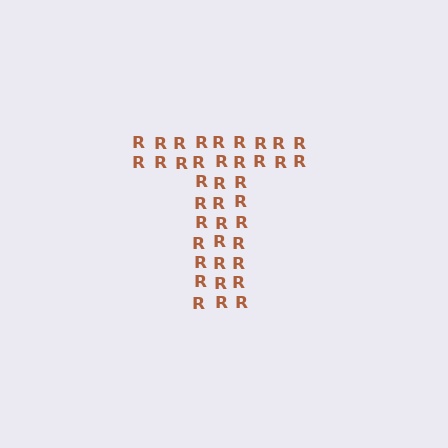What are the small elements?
The small elements are letter R's.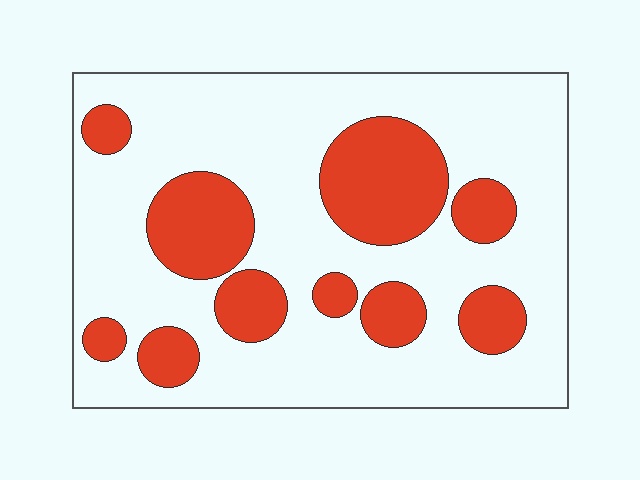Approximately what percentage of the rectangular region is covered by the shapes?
Approximately 25%.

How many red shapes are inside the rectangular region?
10.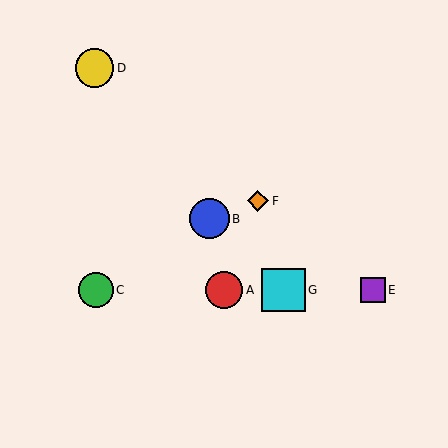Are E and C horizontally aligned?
Yes, both are at y≈290.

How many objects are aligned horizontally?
4 objects (A, C, E, G) are aligned horizontally.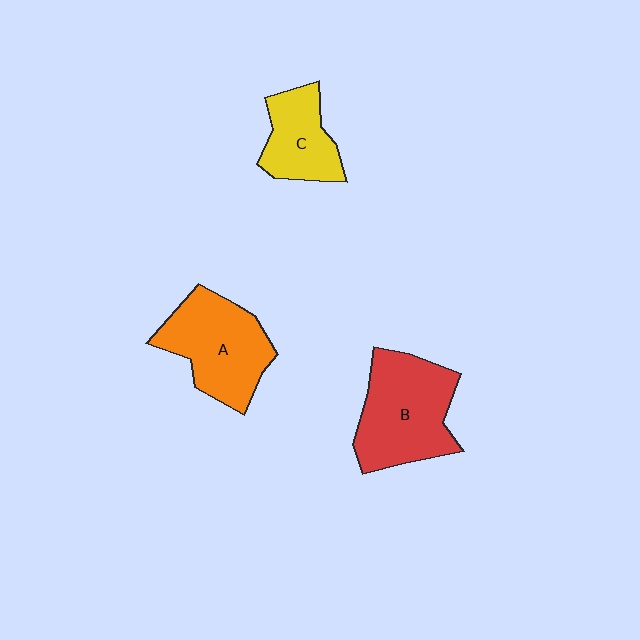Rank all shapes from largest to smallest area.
From largest to smallest: B (red), A (orange), C (yellow).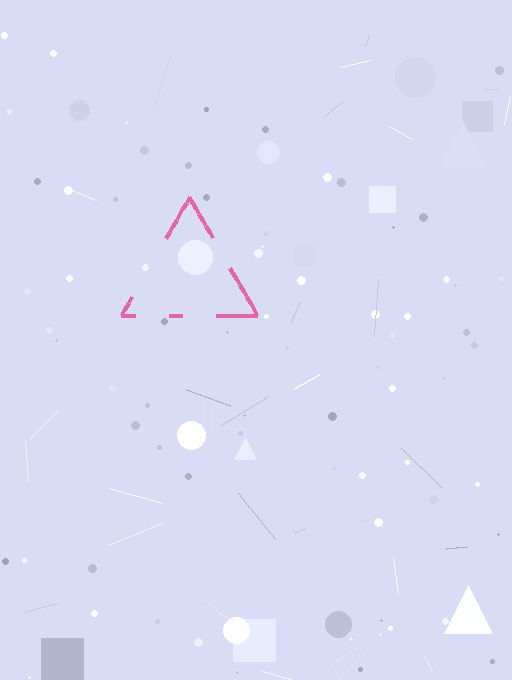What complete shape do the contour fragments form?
The contour fragments form a triangle.